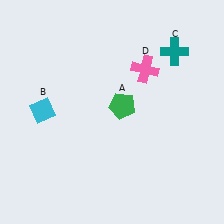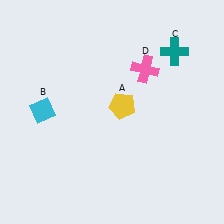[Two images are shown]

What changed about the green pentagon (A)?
In Image 1, A is green. In Image 2, it changed to yellow.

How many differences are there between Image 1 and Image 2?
There is 1 difference between the two images.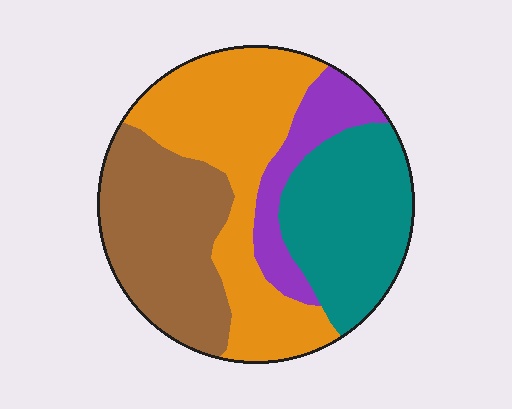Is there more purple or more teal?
Teal.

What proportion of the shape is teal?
Teal covers 26% of the shape.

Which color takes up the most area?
Orange, at roughly 35%.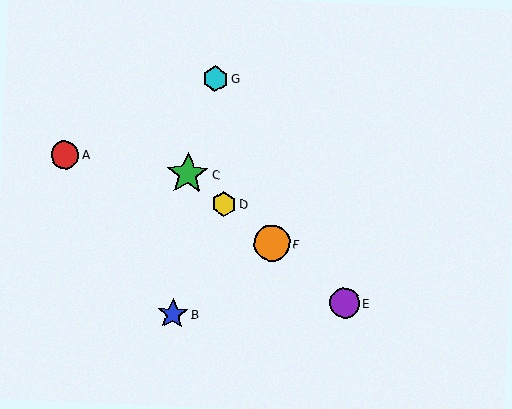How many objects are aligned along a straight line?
4 objects (C, D, E, F) are aligned along a straight line.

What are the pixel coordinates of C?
Object C is at (188, 174).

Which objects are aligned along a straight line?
Objects C, D, E, F are aligned along a straight line.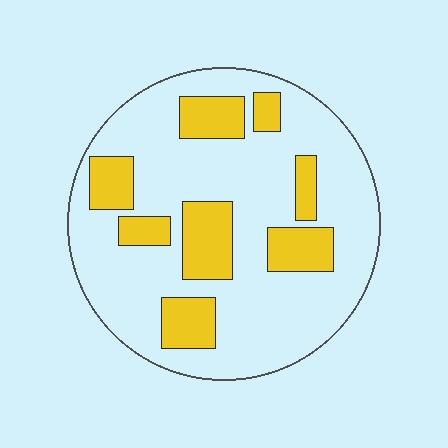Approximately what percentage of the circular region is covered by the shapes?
Approximately 25%.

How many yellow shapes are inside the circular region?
8.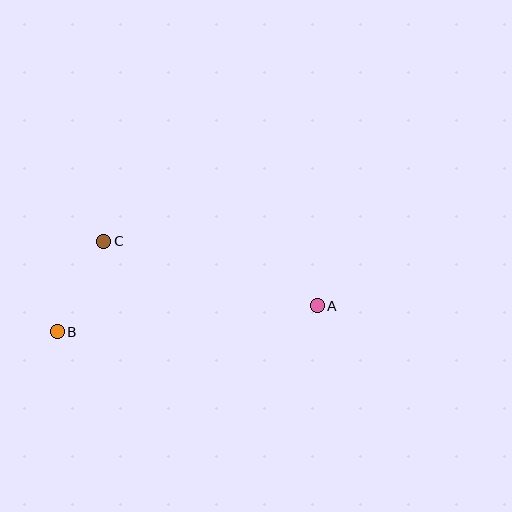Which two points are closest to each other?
Points B and C are closest to each other.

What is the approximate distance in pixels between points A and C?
The distance between A and C is approximately 223 pixels.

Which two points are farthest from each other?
Points A and B are farthest from each other.